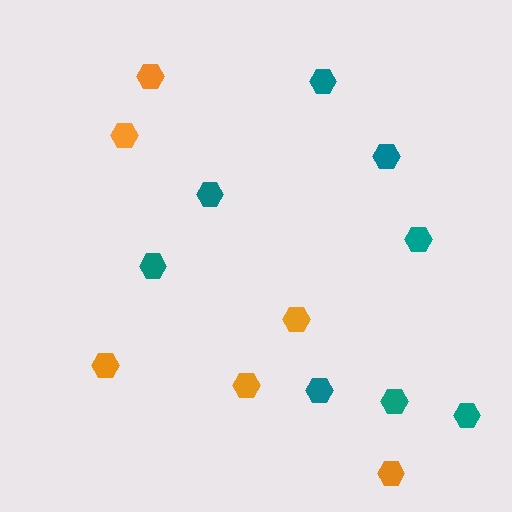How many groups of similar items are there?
There are 2 groups: one group of orange hexagons (6) and one group of teal hexagons (8).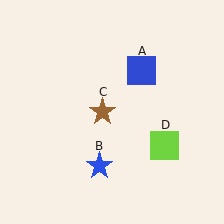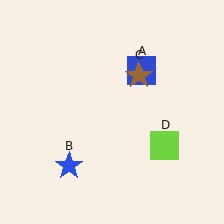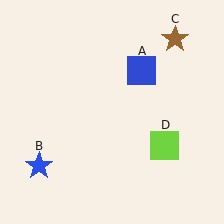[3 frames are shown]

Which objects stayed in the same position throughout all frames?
Blue square (object A) and lime square (object D) remained stationary.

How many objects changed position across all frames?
2 objects changed position: blue star (object B), brown star (object C).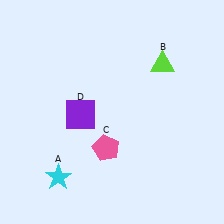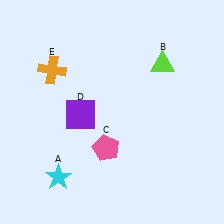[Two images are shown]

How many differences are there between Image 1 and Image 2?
There is 1 difference between the two images.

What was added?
An orange cross (E) was added in Image 2.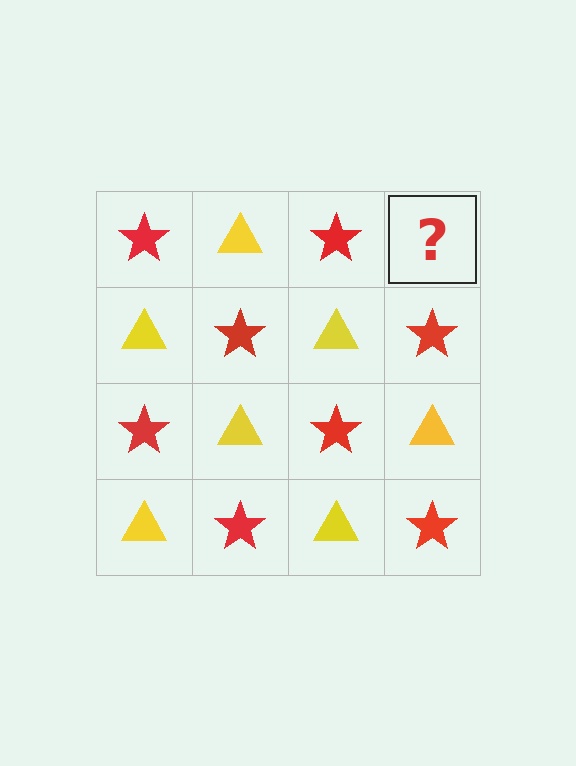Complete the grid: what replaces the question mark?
The question mark should be replaced with a yellow triangle.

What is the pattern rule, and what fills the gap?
The rule is that it alternates red star and yellow triangle in a checkerboard pattern. The gap should be filled with a yellow triangle.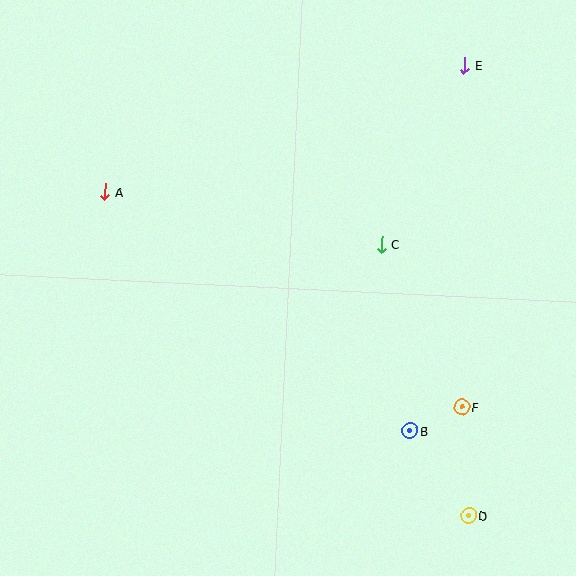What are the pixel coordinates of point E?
Point E is at (465, 65).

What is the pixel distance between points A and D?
The distance between A and D is 487 pixels.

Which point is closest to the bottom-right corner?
Point D is closest to the bottom-right corner.